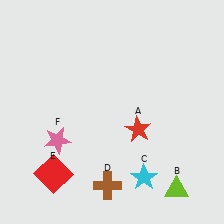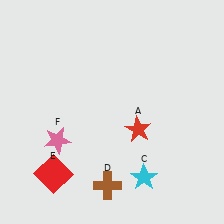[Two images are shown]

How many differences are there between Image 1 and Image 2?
There is 1 difference between the two images.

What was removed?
The lime triangle (B) was removed in Image 2.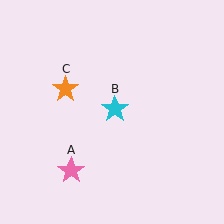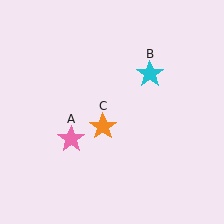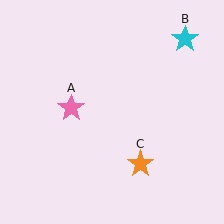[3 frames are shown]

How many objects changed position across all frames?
3 objects changed position: pink star (object A), cyan star (object B), orange star (object C).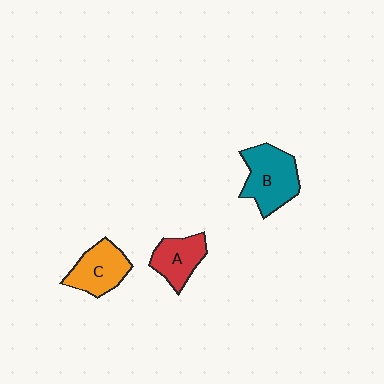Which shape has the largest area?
Shape B (teal).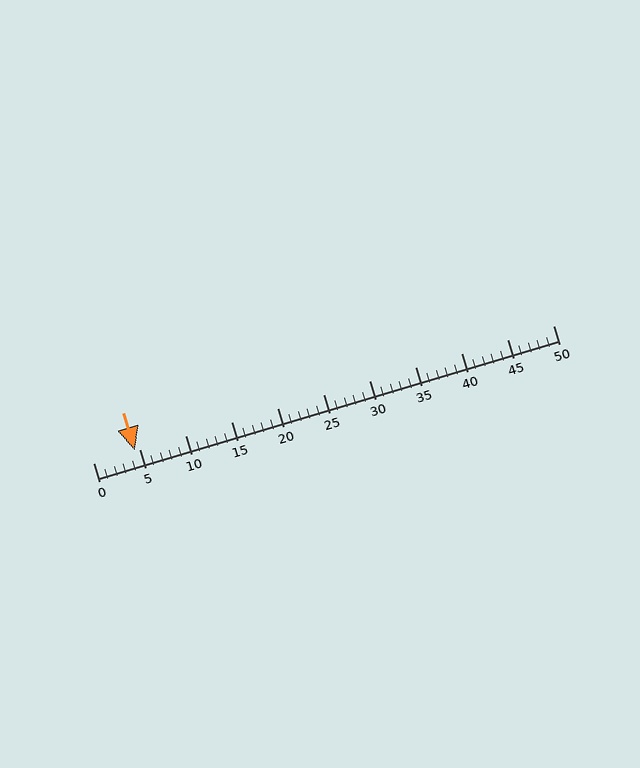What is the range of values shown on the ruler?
The ruler shows values from 0 to 50.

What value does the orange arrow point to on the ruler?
The orange arrow points to approximately 4.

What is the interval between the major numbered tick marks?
The major tick marks are spaced 5 units apart.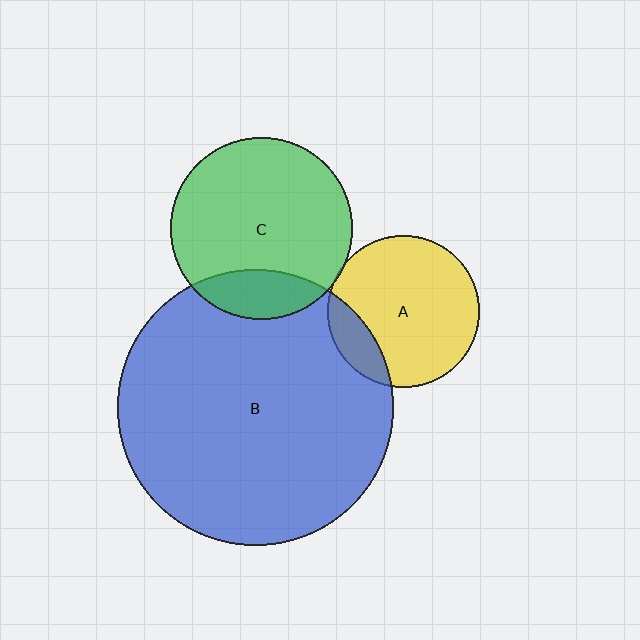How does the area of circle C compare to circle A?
Approximately 1.4 times.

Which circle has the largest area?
Circle B (blue).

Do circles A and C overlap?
Yes.